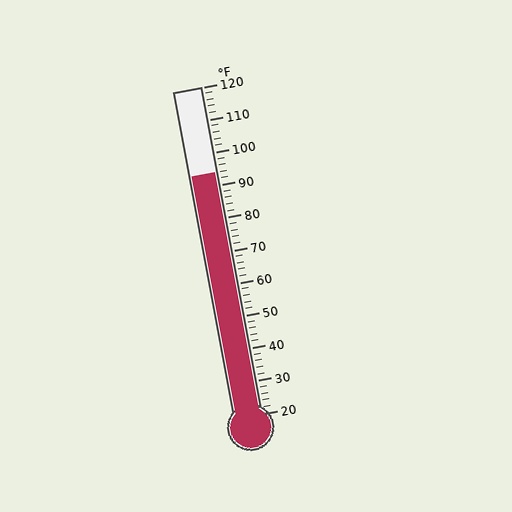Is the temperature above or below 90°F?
The temperature is above 90°F.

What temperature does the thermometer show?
The thermometer shows approximately 94°F.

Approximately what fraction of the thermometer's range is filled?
The thermometer is filled to approximately 75% of its range.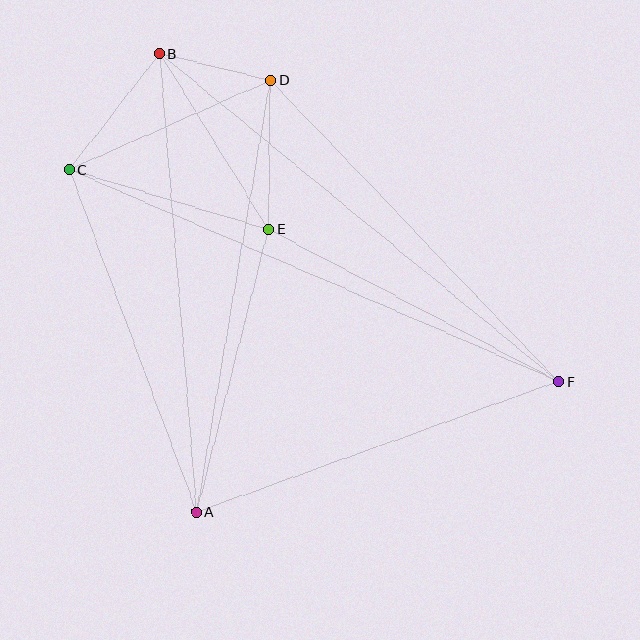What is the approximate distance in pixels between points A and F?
The distance between A and F is approximately 385 pixels.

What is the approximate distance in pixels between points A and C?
The distance between A and C is approximately 365 pixels.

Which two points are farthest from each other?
Points C and F are farthest from each other.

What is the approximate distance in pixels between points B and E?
The distance between B and E is approximately 207 pixels.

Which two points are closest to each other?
Points B and D are closest to each other.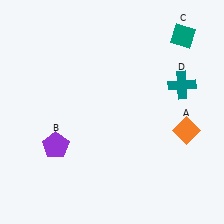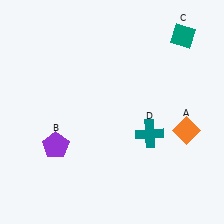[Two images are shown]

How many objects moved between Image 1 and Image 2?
1 object moved between the two images.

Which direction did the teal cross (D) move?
The teal cross (D) moved down.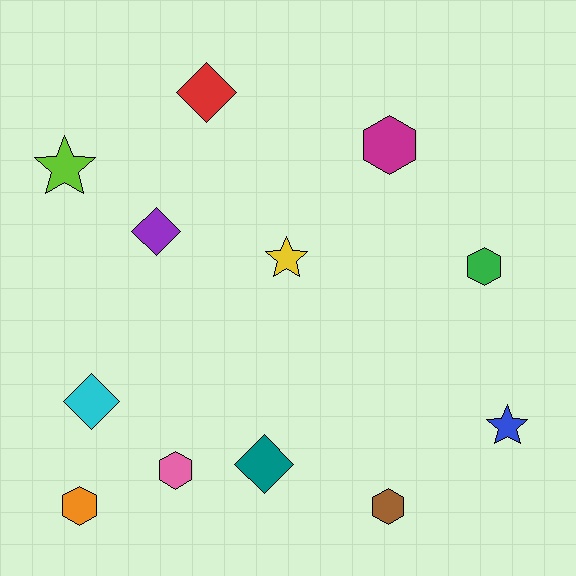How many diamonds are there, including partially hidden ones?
There are 4 diamonds.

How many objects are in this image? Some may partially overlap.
There are 12 objects.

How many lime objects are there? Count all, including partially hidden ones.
There is 1 lime object.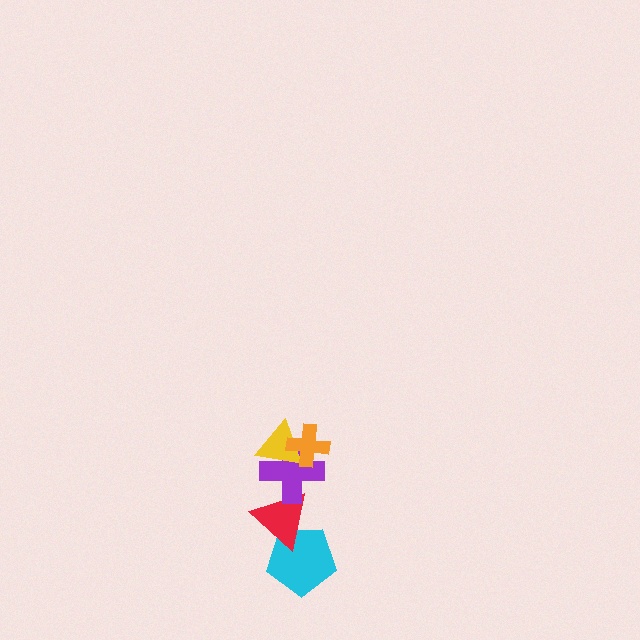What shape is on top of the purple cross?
The yellow triangle is on top of the purple cross.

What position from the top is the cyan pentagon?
The cyan pentagon is 5th from the top.